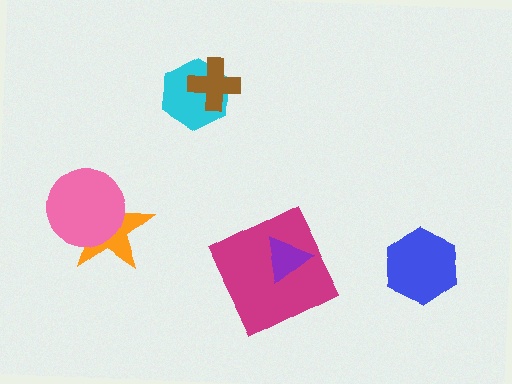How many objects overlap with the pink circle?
1 object overlaps with the pink circle.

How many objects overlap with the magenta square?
1 object overlaps with the magenta square.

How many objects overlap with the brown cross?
1 object overlaps with the brown cross.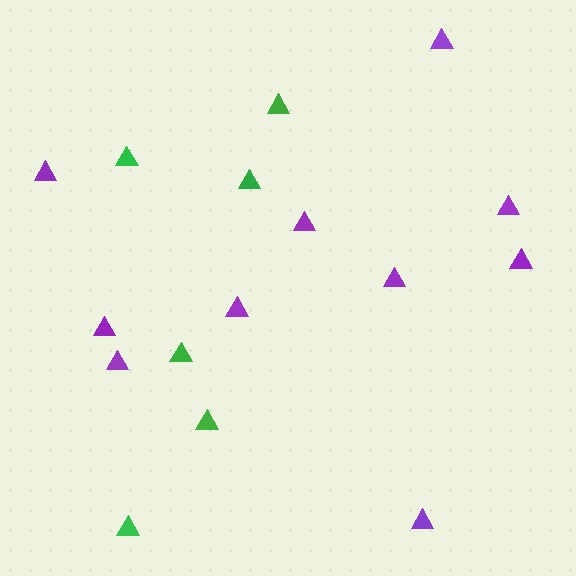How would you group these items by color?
There are 2 groups: one group of green triangles (6) and one group of purple triangles (10).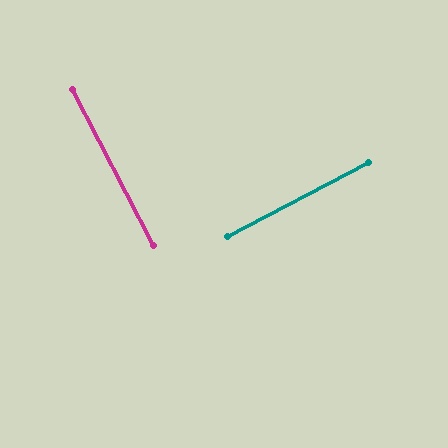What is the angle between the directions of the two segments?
Approximately 89 degrees.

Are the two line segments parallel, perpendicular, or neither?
Perpendicular — they meet at approximately 89°.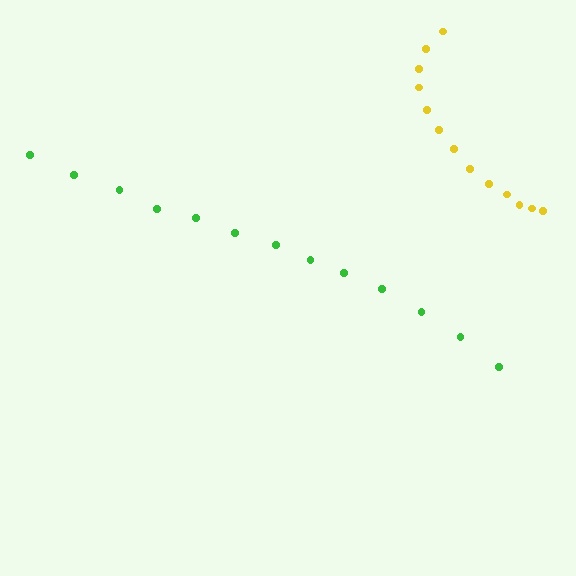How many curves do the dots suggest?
There are 2 distinct paths.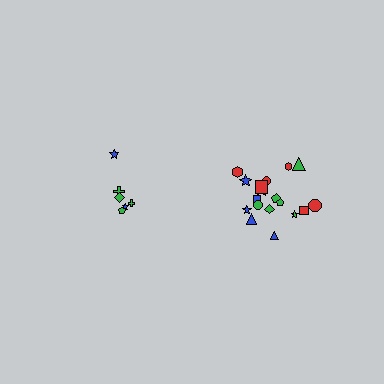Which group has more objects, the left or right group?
The right group.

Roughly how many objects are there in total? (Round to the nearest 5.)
Roughly 25 objects in total.